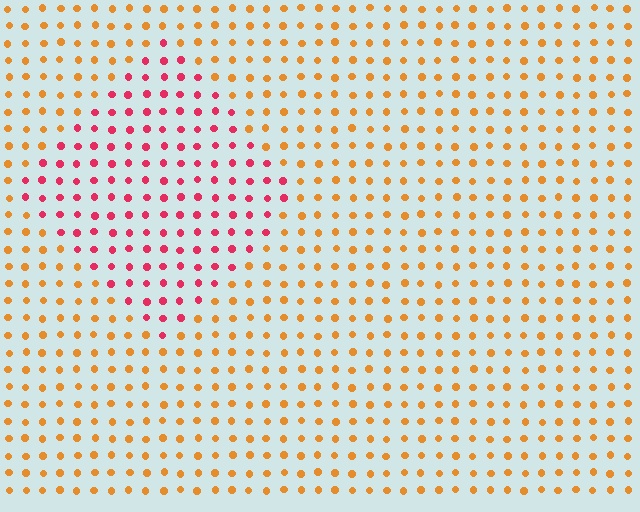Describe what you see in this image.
The image is filled with small orange elements in a uniform arrangement. A diamond-shaped region is visible where the elements are tinted to a slightly different hue, forming a subtle color boundary.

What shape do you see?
I see a diamond.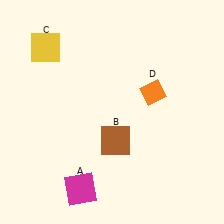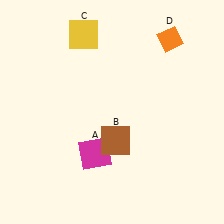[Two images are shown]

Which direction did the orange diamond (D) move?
The orange diamond (D) moved up.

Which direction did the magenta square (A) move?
The magenta square (A) moved up.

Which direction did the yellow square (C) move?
The yellow square (C) moved right.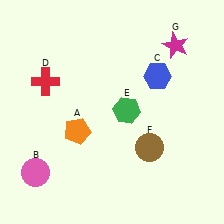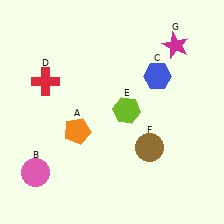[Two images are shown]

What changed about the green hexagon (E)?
In Image 1, E is green. In Image 2, it changed to lime.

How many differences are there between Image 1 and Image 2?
There is 1 difference between the two images.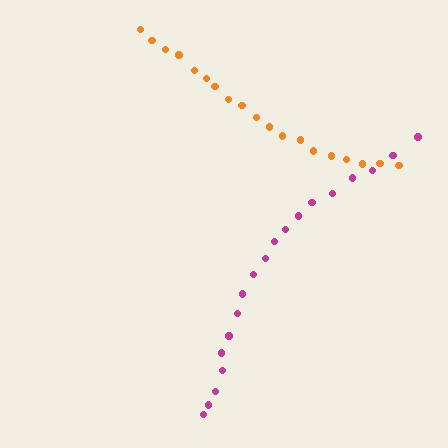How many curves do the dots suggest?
There are 2 distinct paths.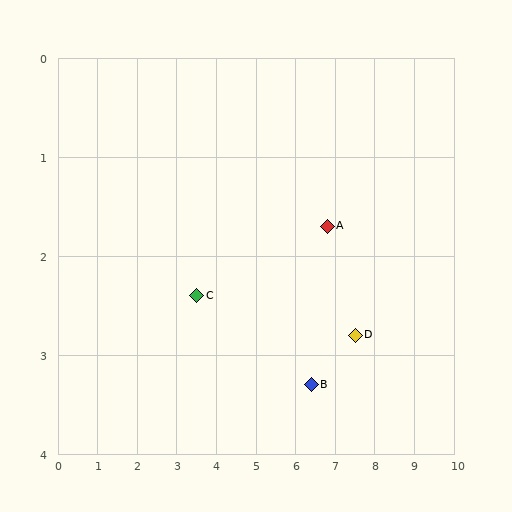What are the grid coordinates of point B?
Point B is at approximately (6.4, 3.3).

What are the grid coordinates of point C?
Point C is at approximately (3.5, 2.4).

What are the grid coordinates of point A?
Point A is at approximately (6.8, 1.7).